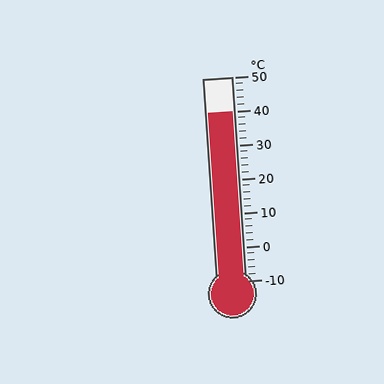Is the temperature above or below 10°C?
The temperature is above 10°C.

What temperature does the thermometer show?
The thermometer shows approximately 40°C.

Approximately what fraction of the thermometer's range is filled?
The thermometer is filled to approximately 85% of its range.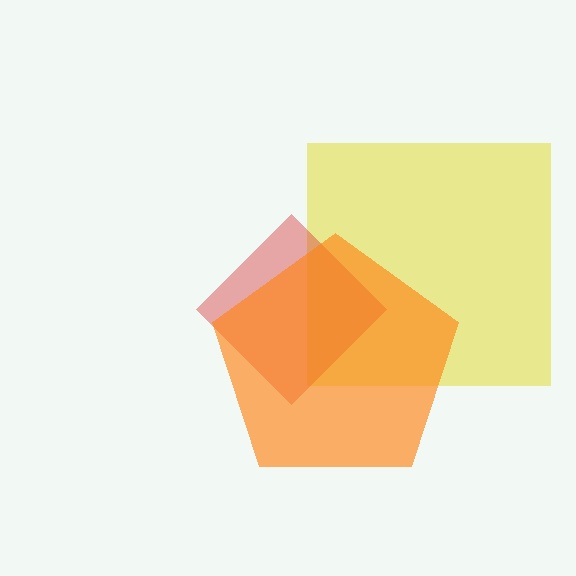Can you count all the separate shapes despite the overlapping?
Yes, there are 3 separate shapes.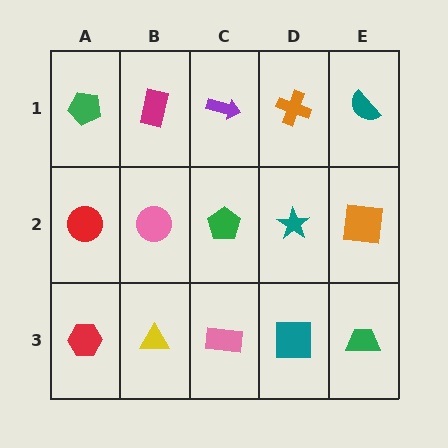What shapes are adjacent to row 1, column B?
A pink circle (row 2, column B), a green pentagon (row 1, column A), a purple arrow (row 1, column C).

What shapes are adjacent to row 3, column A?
A red circle (row 2, column A), a yellow triangle (row 3, column B).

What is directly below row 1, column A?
A red circle.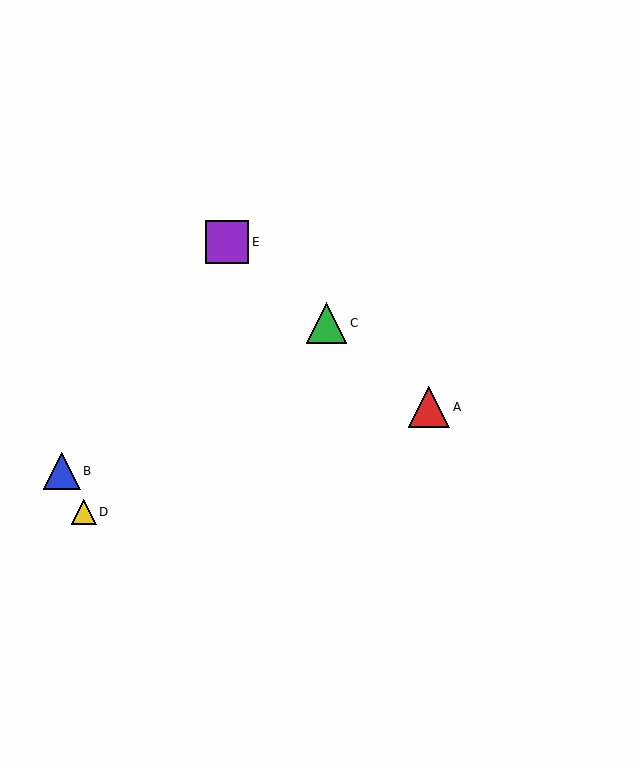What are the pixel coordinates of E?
Object E is at (227, 242).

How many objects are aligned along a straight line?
3 objects (A, C, E) are aligned along a straight line.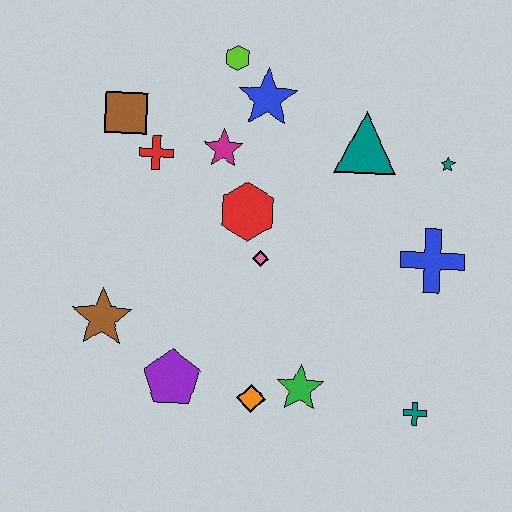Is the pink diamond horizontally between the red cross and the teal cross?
Yes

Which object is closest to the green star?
The orange diamond is closest to the green star.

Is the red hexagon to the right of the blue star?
No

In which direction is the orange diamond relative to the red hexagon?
The orange diamond is below the red hexagon.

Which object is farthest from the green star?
The lime hexagon is farthest from the green star.